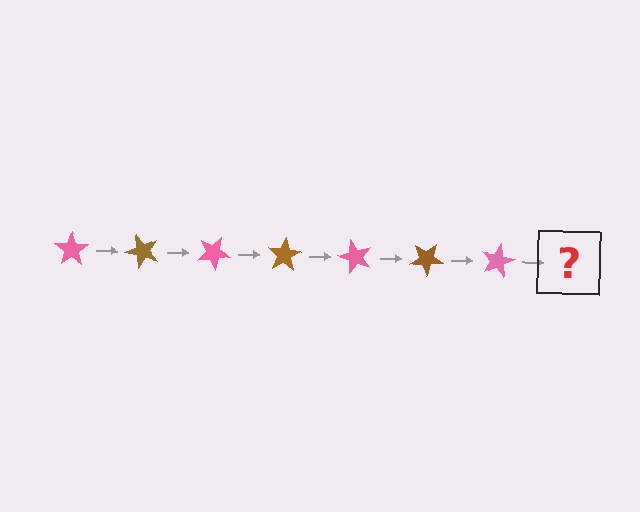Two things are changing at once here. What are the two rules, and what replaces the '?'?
The two rules are that it rotates 50 degrees each step and the color cycles through pink and brown. The '?' should be a brown star, rotated 350 degrees from the start.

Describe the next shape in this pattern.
It should be a brown star, rotated 350 degrees from the start.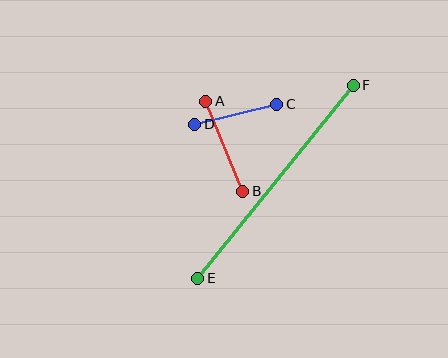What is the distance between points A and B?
The distance is approximately 97 pixels.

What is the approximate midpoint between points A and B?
The midpoint is at approximately (224, 146) pixels.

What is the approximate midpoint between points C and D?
The midpoint is at approximately (236, 114) pixels.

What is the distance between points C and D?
The distance is approximately 85 pixels.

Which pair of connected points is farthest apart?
Points E and F are farthest apart.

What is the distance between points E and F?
The distance is approximately 248 pixels.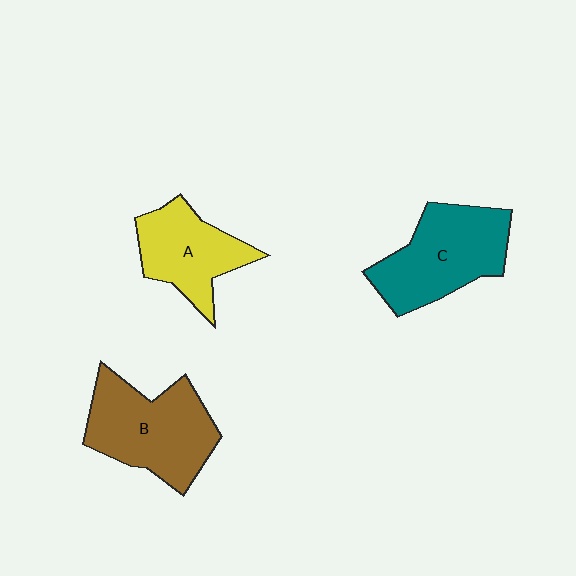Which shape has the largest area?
Shape B (brown).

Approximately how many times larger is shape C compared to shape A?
Approximately 1.3 times.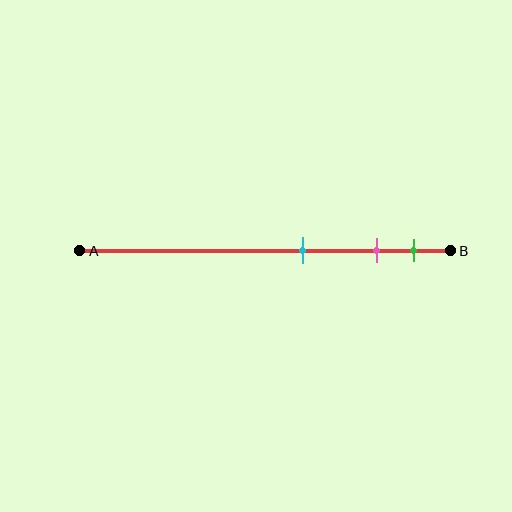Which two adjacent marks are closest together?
The pink and green marks are the closest adjacent pair.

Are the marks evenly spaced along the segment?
No, the marks are not evenly spaced.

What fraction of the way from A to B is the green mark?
The green mark is approximately 90% (0.9) of the way from A to B.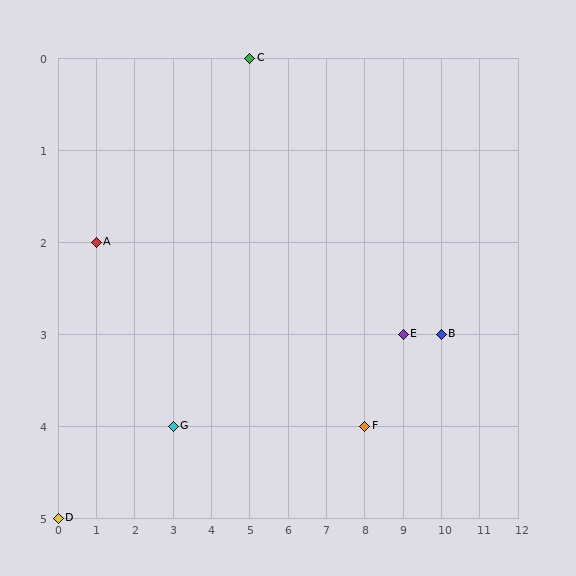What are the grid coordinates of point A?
Point A is at grid coordinates (1, 2).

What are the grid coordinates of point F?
Point F is at grid coordinates (8, 4).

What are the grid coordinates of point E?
Point E is at grid coordinates (9, 3).